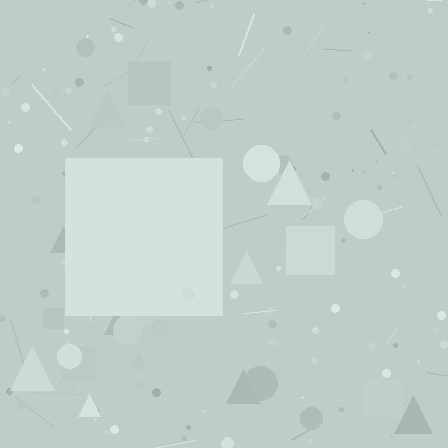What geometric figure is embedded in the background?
A square is embedded in the background.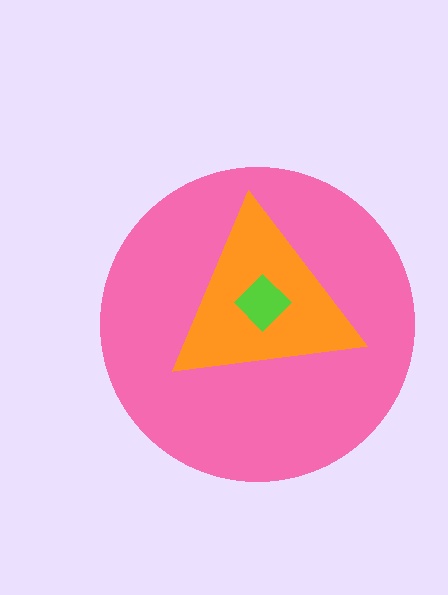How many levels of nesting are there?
3.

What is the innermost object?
The lime diamond.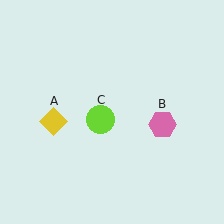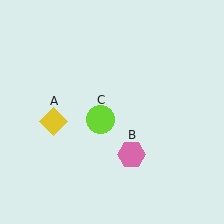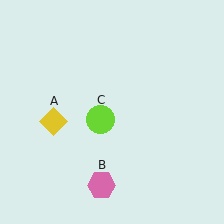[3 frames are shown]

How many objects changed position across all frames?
1 object changed position: pink hexagon (object B).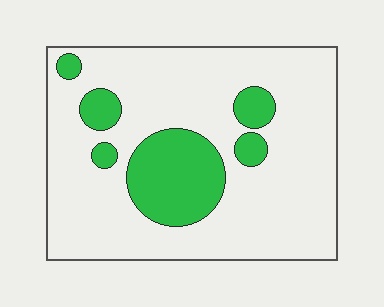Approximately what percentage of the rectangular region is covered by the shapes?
Approximately 20%.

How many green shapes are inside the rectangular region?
6.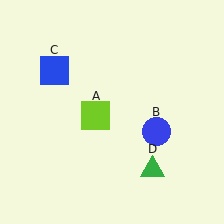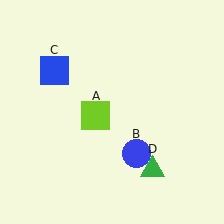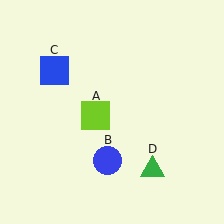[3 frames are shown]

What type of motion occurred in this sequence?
The blue circle (object B) rotated clockwise around the center of the scene.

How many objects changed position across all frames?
1 object changed position: blue circle (object B).